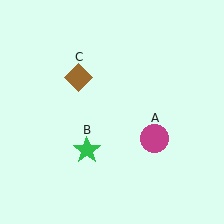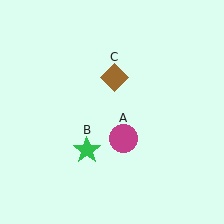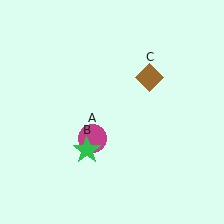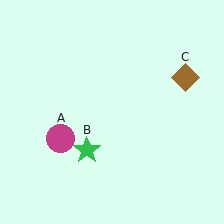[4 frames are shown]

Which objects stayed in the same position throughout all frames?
Green star (object B) remained stationary.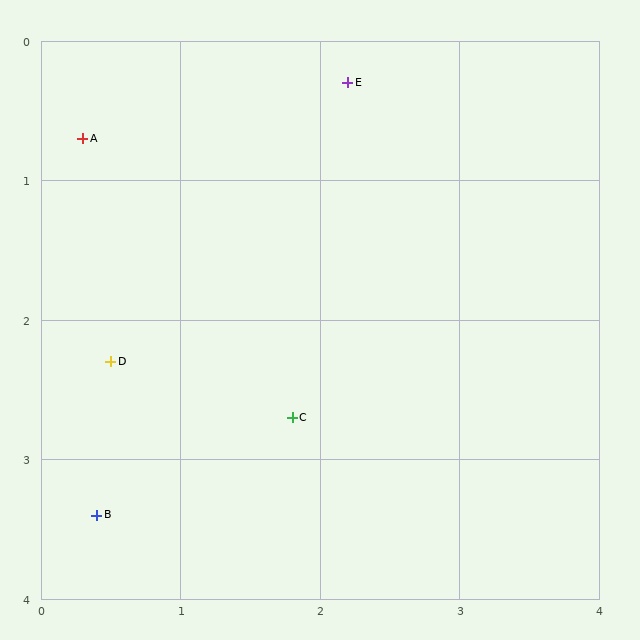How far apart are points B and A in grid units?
Points B and A are about 2.7 grid units apart.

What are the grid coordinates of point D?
Point D is at approximately (0.5, 2.3).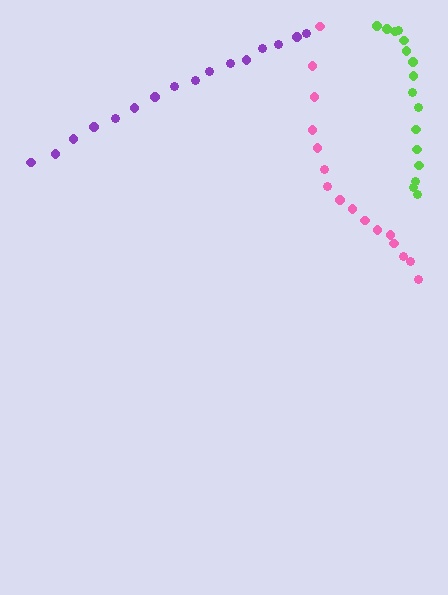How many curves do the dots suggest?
There are 3 distinct paths.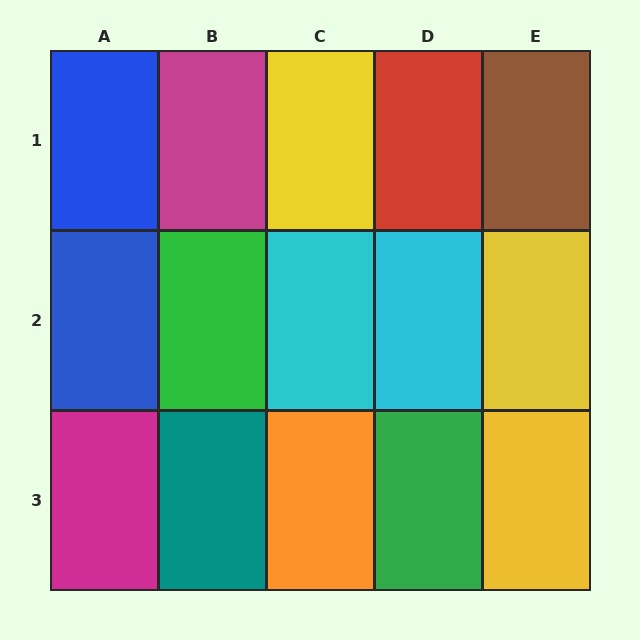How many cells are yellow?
3 cells are yellow.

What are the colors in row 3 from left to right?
Magenta, teal, orange, green, yellow.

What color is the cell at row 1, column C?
Yellow.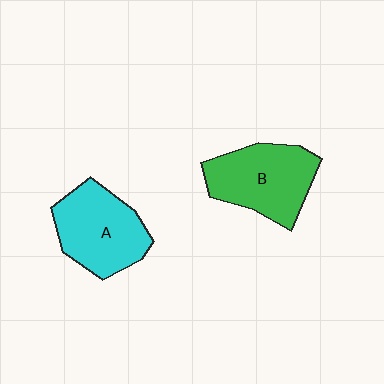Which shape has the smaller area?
Shape A (cyan).